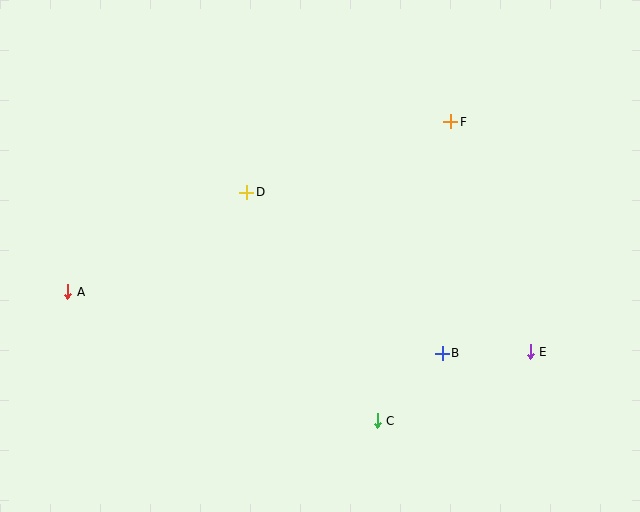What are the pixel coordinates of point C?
Point C is at (377, 421).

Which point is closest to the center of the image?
Point D at (247, 192) is closest to the center.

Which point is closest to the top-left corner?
Point A is closest to the top-left corner.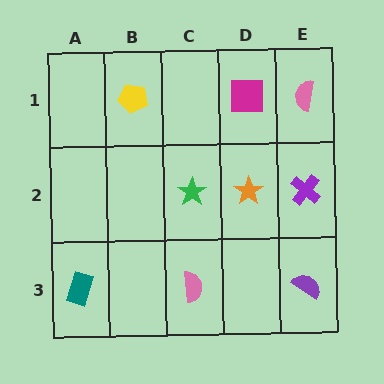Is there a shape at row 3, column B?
No, that cell is empty.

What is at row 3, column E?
A purple semicircle.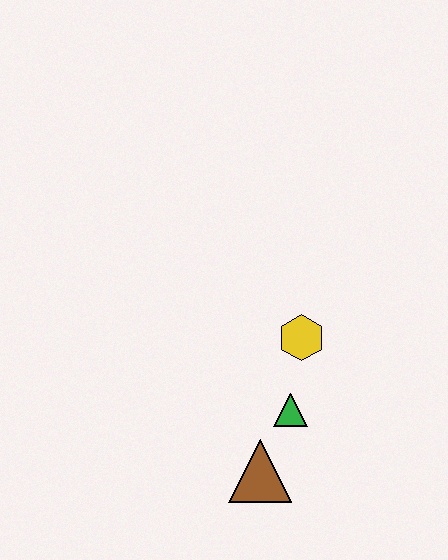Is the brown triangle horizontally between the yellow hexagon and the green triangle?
No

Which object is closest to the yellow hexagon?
The green triangle is closest to the yellow hexagon.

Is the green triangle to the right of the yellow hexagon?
No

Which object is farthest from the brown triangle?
The yellow hexagon is farthest from the brown triangle.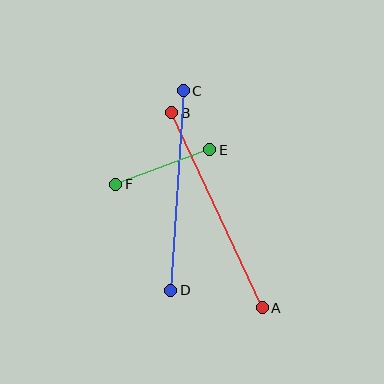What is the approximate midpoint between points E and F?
The midpoint is at approximately (163, 167) pixels.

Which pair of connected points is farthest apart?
Points A and B are farthest apart.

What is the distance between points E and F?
The distance is approximately 100 pixels.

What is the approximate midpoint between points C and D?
The midpoint is at approximately (177, 191) pixels.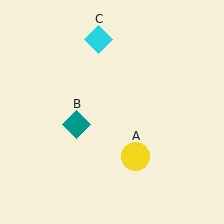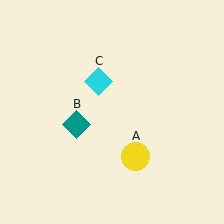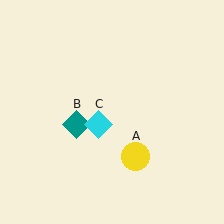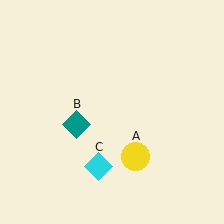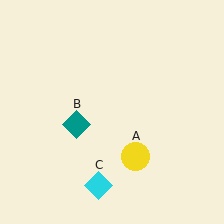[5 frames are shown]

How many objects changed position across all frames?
1 object changed position: cyan diamond (object C).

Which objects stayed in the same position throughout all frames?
Yellow circle (object A) and teal diamond (object B) remained stationary.